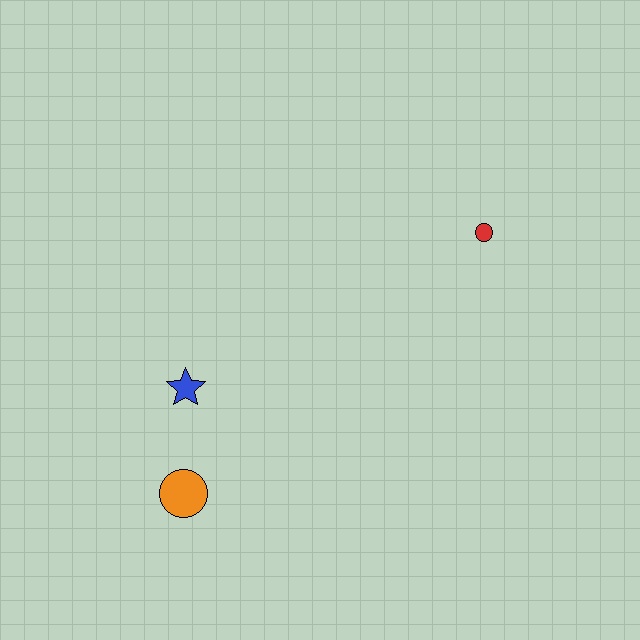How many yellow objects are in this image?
There are no yellow objects.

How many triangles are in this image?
There are no triangles.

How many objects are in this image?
There are 3 objects.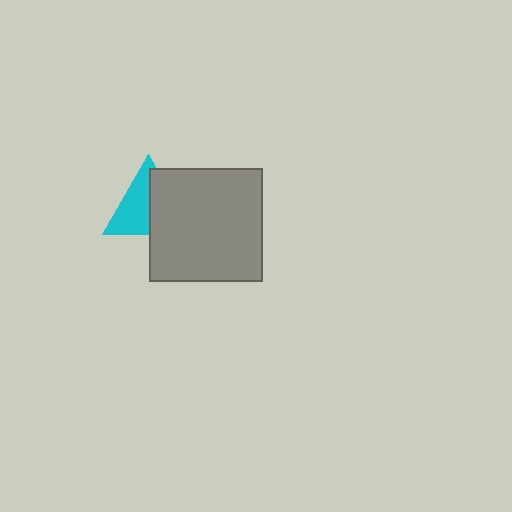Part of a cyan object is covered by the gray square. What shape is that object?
It is a triangle.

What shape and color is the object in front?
The object in front is a gray square.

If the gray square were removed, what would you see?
You would see the complete cyan triangle.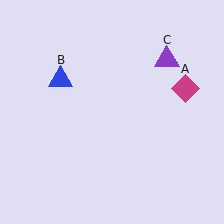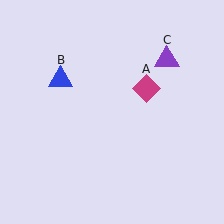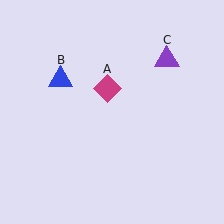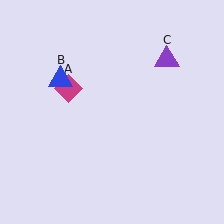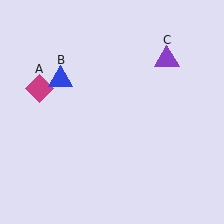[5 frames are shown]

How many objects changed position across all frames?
1 object changed position: magenta diamond (object A).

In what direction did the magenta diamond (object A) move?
The magenta diamond (object A) moved left.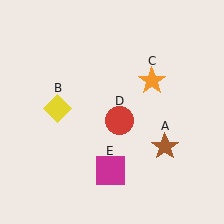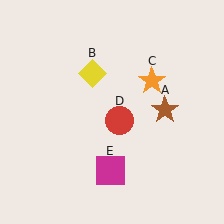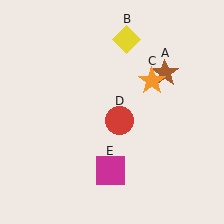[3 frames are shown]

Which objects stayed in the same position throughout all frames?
Orange star (object C) and red circle (object D) and magenta square (object E) remained stationary.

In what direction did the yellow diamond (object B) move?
The yellow diamond (object B) moved up and to the right.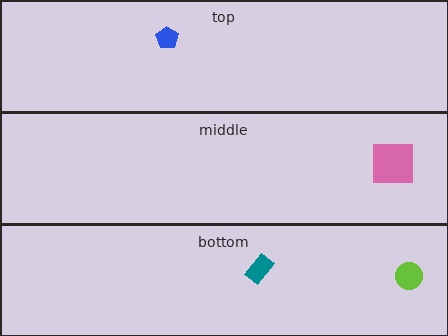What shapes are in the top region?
The blue pentagon.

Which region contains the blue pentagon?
The top region.